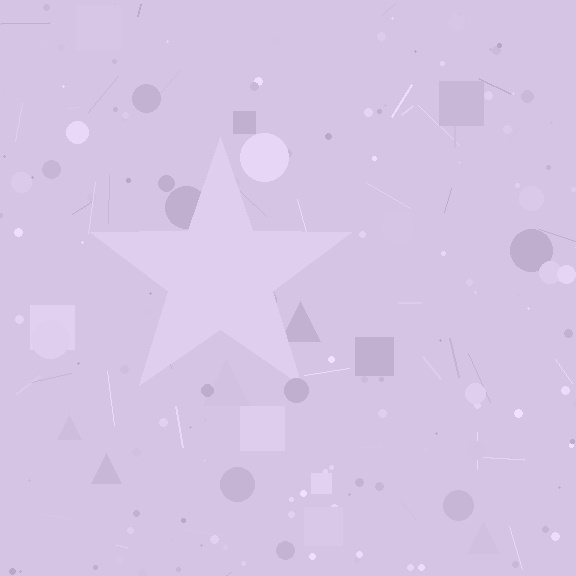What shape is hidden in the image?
A star is hidden in the image.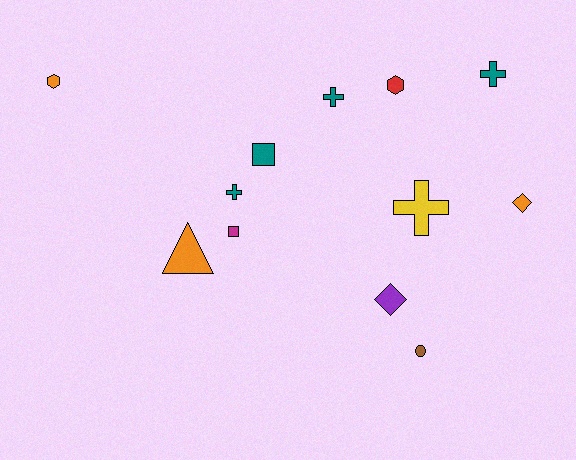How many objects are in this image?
There are 12 objects.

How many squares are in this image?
There are 2 squares.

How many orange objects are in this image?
There are 3 orange objects.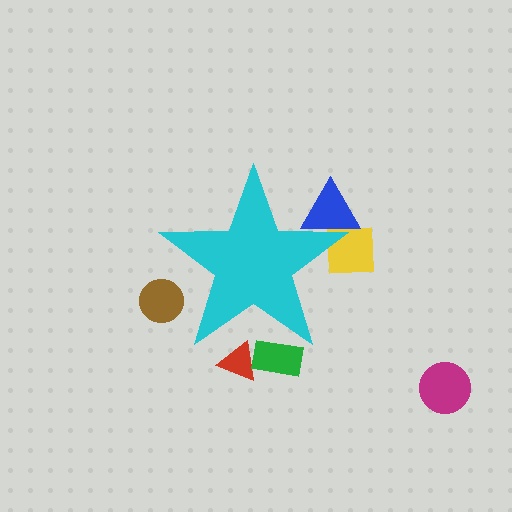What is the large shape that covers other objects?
A cyan star.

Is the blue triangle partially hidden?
Yes, the blue triangle is partially hidden behind the cyan star.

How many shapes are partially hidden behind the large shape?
5 shapes are partially hidden.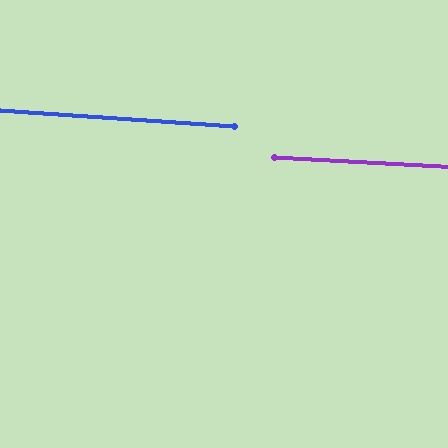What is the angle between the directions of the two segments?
Approximately 1 degree.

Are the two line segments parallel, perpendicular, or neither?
Parallel — their directions differ by only 0.7°.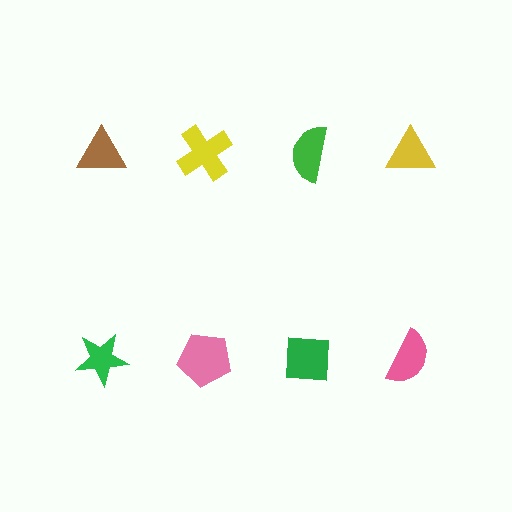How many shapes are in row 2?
4 shapes.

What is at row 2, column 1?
A green star.